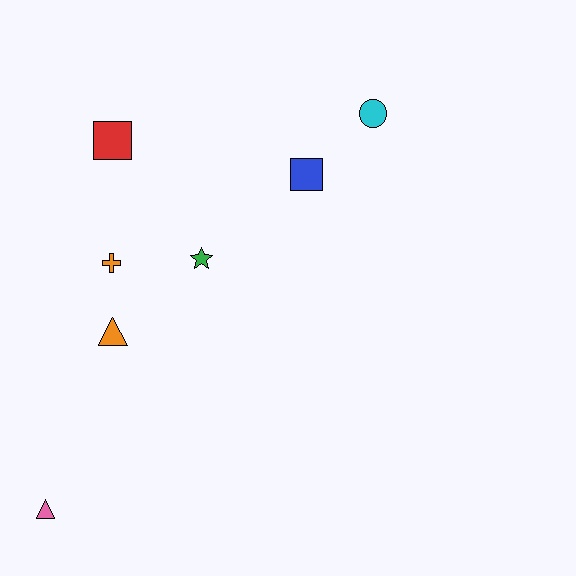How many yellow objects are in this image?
There are no yellow objects.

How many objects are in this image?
There are 7 objects.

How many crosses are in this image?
There is 1 cross.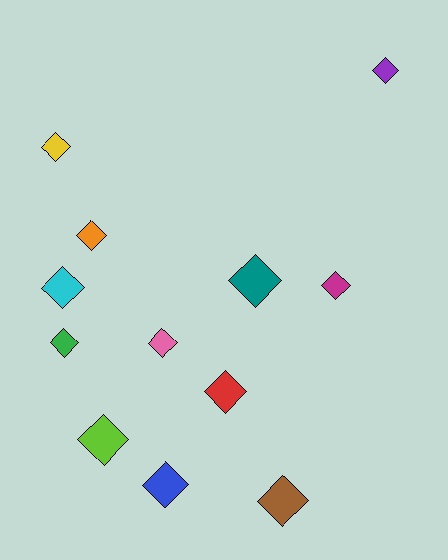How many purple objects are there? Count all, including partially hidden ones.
There is 1 purple object.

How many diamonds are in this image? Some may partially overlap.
There are 12 diamonds.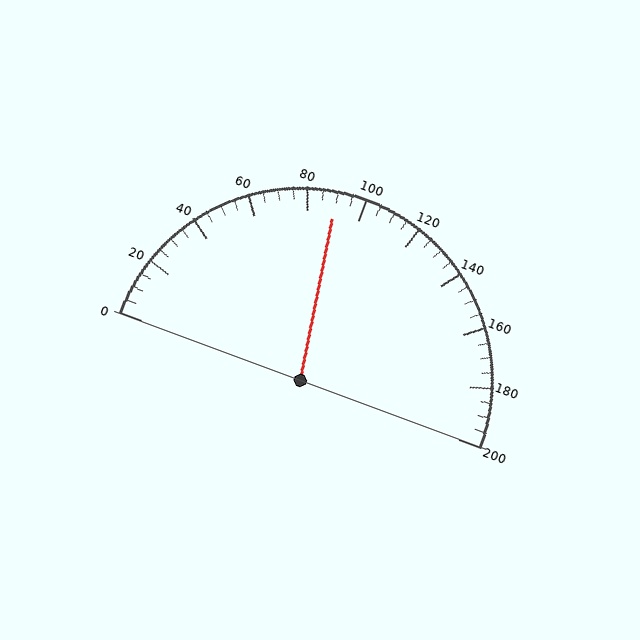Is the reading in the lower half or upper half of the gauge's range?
The reading is in the lower half of the range (0 to 200).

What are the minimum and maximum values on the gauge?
The gauge ranges from 0 to 200.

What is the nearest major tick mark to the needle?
The nearest major tick mark is 80.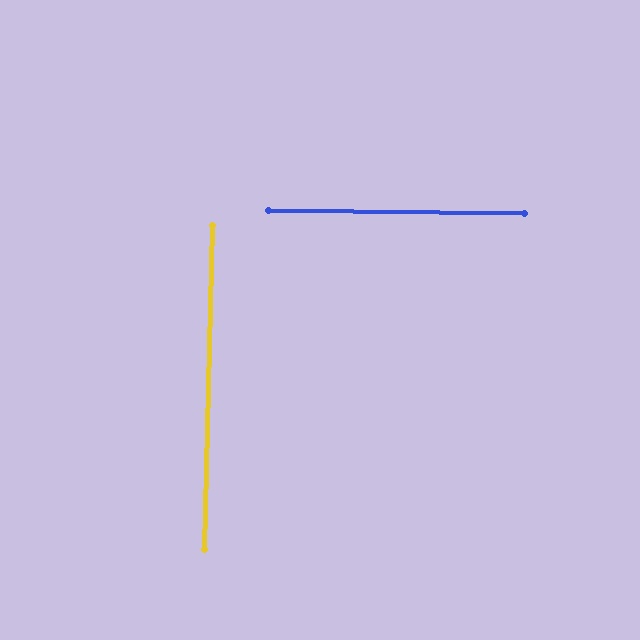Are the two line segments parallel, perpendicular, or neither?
Perpendicular — they meet at approximately 89°.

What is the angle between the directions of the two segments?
Approximately 89 degrees.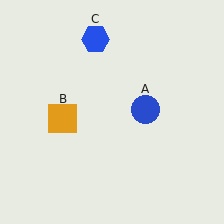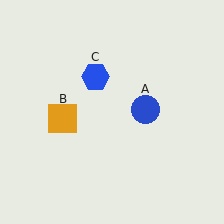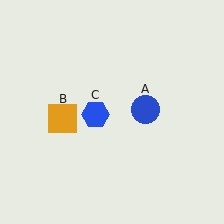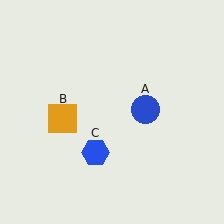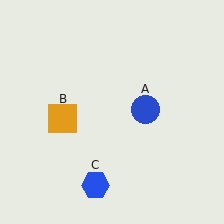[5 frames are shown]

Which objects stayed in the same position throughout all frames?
Blue circle (object A) and orange square (object B) remained stationary.